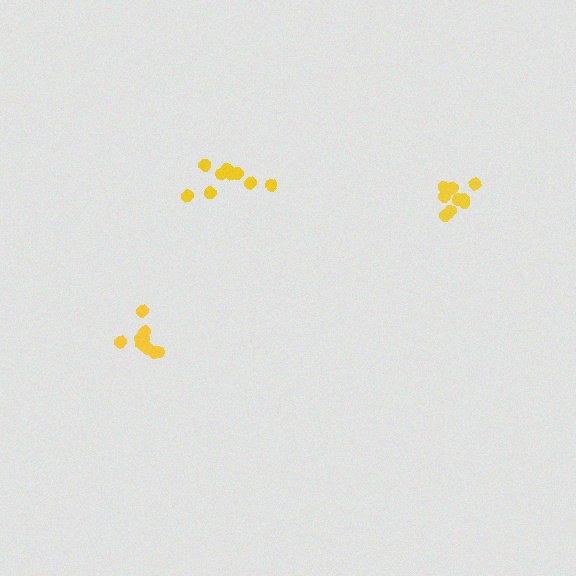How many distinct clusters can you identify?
There are 3 distinct clusters.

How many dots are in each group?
Group 1: 9 dots, Group 2: 9 dots, Group 3: 10 dots (28 total).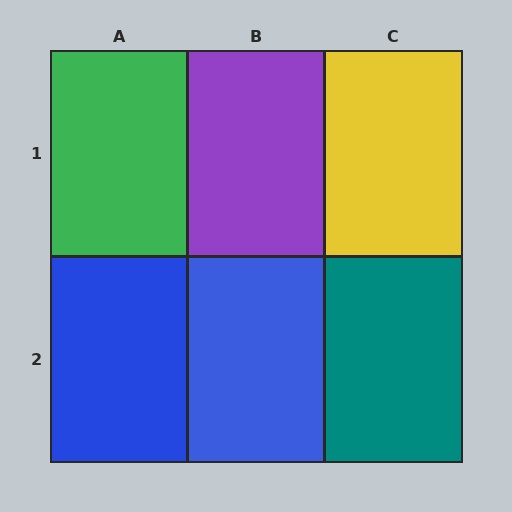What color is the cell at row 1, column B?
Purple.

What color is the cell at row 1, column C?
Yellow.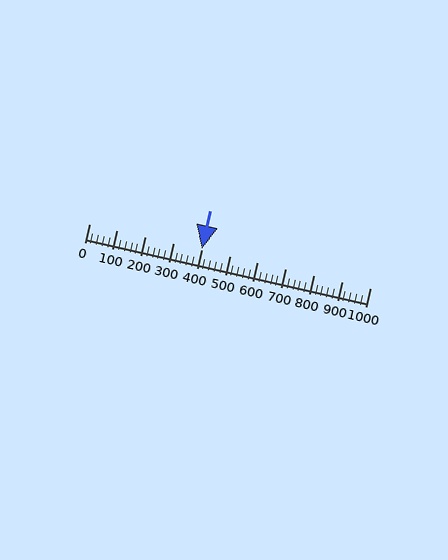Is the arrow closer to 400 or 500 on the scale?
The arrow is closer to 400.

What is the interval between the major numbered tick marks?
The major tick marks are spaced 100 units apart.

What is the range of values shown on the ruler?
The ruler shows values from 0 to 1000.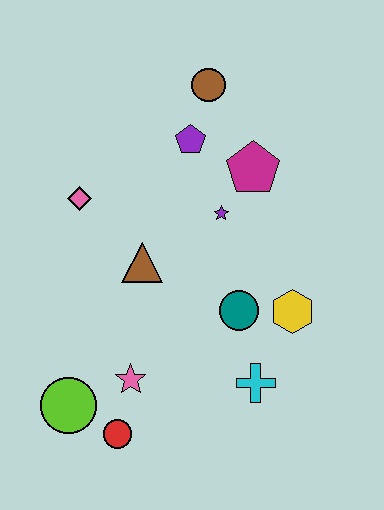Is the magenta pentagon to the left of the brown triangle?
No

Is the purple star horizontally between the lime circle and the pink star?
No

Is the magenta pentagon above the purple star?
Yes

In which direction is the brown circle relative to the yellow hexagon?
The brown circle is above the yellow hexagon.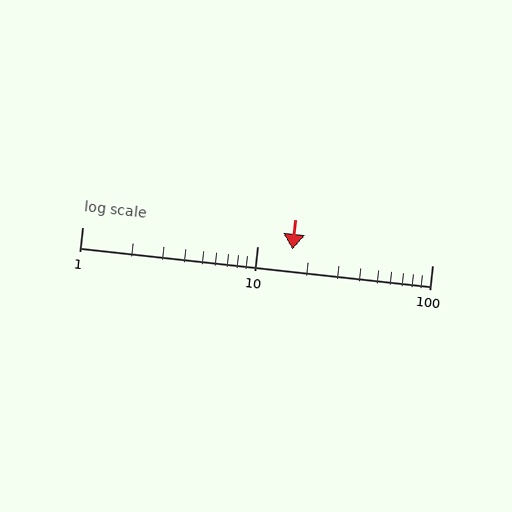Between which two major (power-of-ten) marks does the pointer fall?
The pointer is between 10 and 100.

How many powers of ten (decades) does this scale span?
The scale spans 2 decades, from 1 to 100.